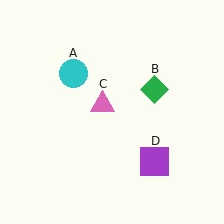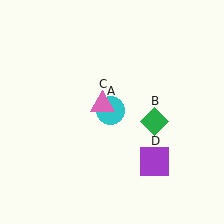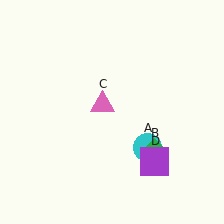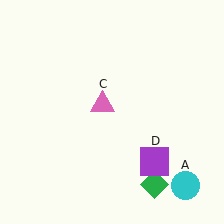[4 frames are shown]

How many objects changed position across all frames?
2 objects changed position: cyan circle (object A), green diamond (object B).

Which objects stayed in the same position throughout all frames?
Pink triangle (object C) and purple square (object D) remained stationary.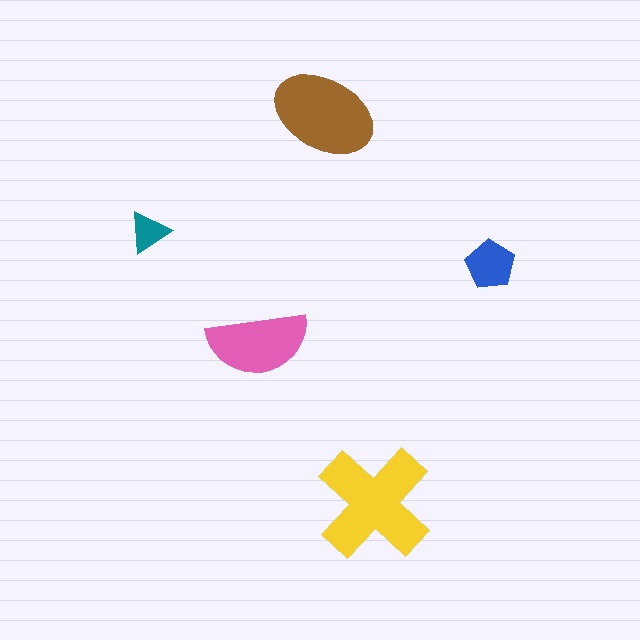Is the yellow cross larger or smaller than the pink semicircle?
Larger.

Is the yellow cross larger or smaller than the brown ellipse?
Larger.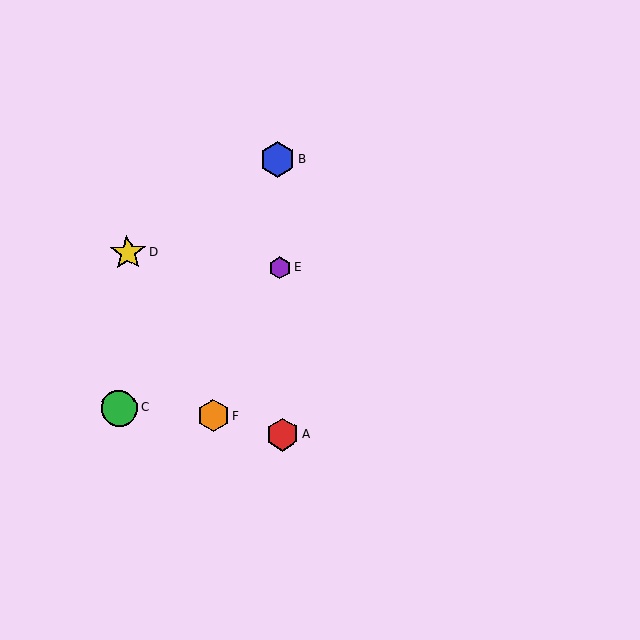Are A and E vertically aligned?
Yes, both are at x≈283.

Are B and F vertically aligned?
No, B is at x≈278 and F is at x≈213.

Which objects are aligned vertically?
Objects A, B, E are aligned vertically.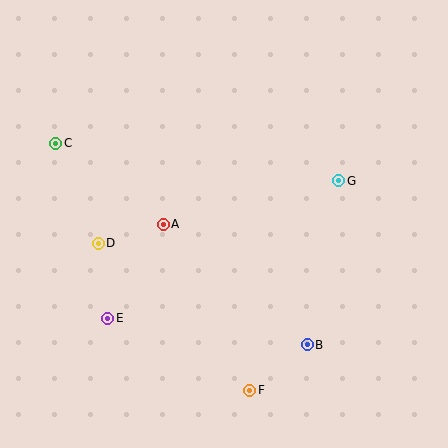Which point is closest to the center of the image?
Point A at (163, 224) is closest to the center.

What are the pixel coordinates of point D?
Point D is at (98, 243).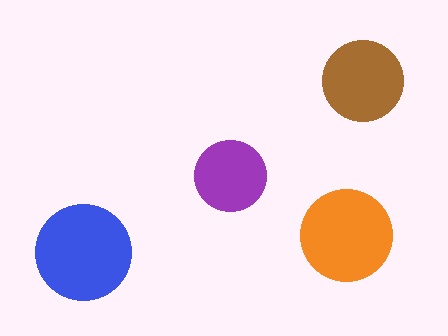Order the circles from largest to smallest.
the blue one, the orange one, the brown one, the purple one.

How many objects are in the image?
There are 4 objects in the image.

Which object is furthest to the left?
The blue circle is leftmost.